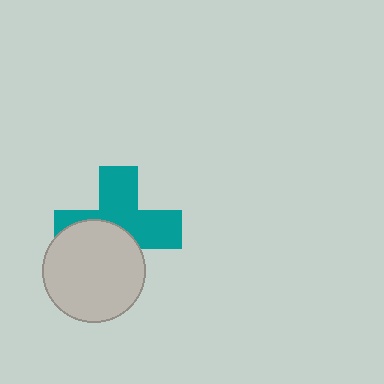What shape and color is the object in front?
The object in front is a light gray circle.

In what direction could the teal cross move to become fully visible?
The teal cross could move up. That would shift it out from behind the light gray circle entirely.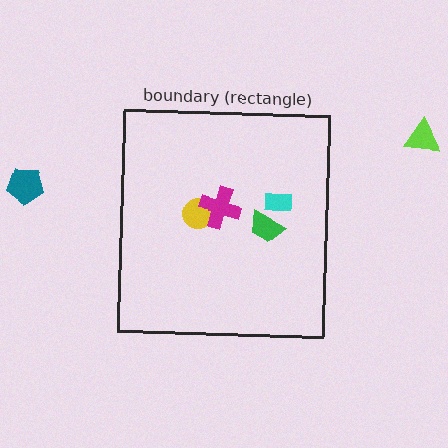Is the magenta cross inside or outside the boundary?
Inside.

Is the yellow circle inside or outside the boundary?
Inside.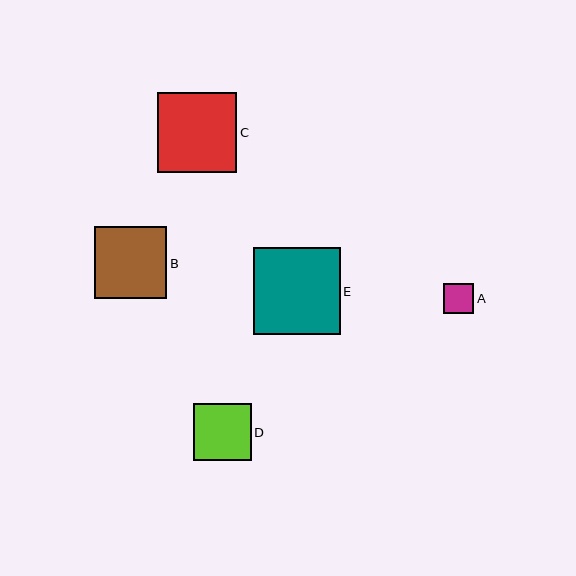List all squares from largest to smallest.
From largest to smallest: E, C, B, D, A.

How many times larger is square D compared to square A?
Square D is approximately 1.9 times the size of square A.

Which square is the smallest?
Square A is the smallest with a size of approximately 30 pixels.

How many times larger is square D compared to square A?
Square D is approximately 1.9 times the size of square A.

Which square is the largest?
Square E is the largest with a size of approximately 87 pixels.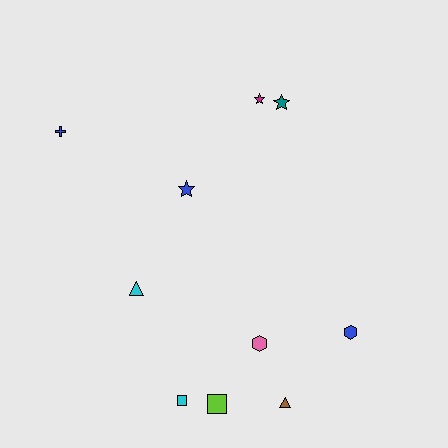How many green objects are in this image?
There are no green objects.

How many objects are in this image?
There are 10 objects.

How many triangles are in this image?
There are 2 triangles.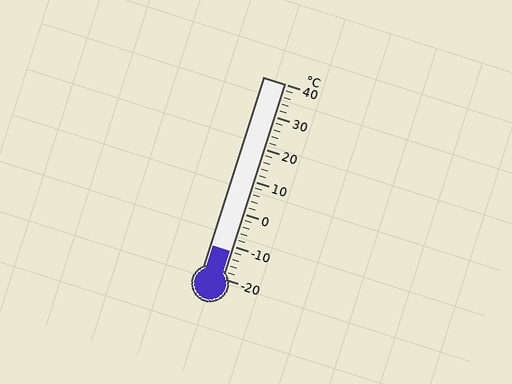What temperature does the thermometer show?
The thermometer shows approximately -12°C.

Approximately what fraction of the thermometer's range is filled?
The thermometer is filled to approximately 15% of its range.